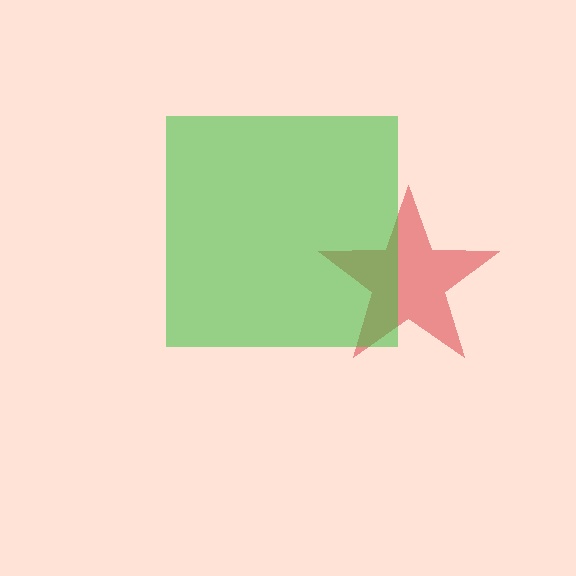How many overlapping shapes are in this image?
There are 2 overlapping shapes in the image.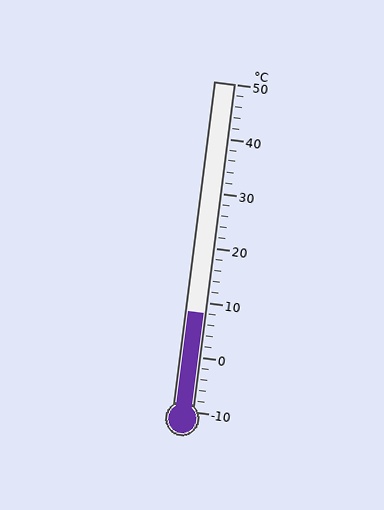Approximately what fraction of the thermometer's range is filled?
The thermometer is filled to approximately 30% of its range.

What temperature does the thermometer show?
The thermometer shows approximately 8°C.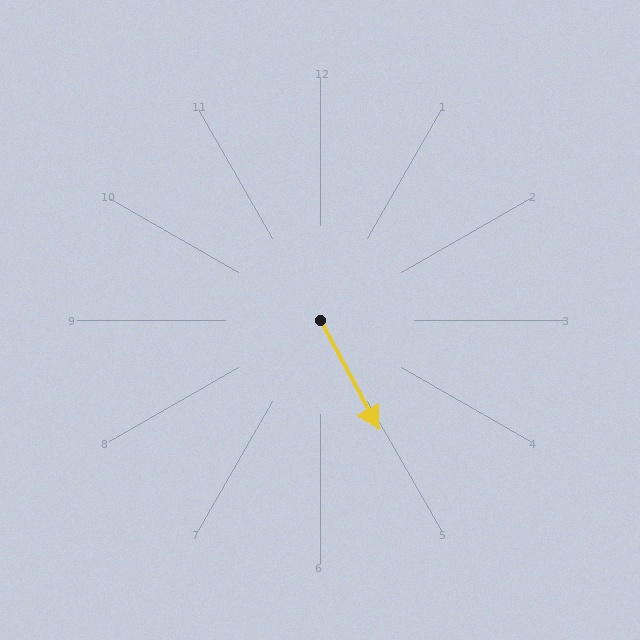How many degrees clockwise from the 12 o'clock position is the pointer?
Approximately 152 degrees.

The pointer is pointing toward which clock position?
Roughly 5 o'clock.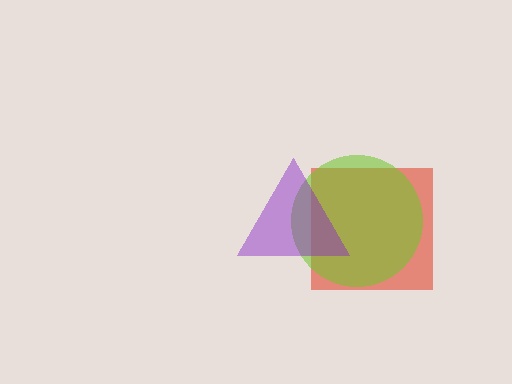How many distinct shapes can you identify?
There are 3 distinct shapes: a red square, a lime circle, a purple triangle.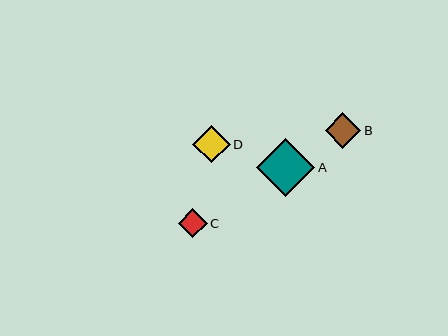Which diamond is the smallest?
Diamond C is the smallest with a size of approximately 29 pixels.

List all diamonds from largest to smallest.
From largest to smallest: A, D, B, C.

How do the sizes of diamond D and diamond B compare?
Diamond D and diamond B are approximately the same size.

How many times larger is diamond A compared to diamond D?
Diamond A is approximately 1.5 times the size of diamond D.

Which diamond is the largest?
Diamond A is the largest with a size of approximately 58 pixels.